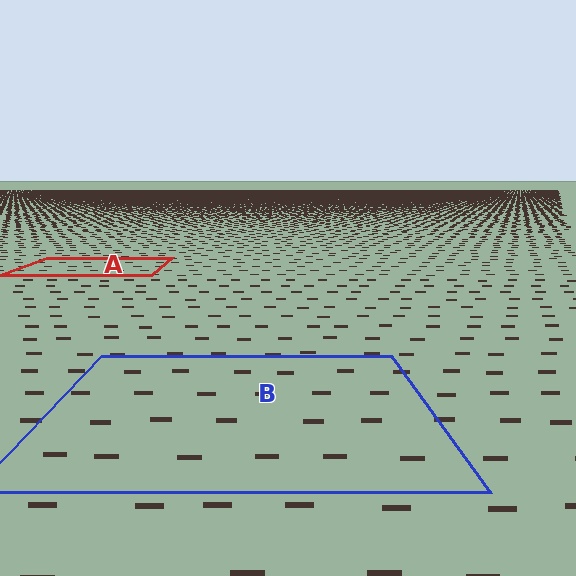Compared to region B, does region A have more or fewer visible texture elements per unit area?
Region A has more texture elements per unit area — they are packed more densely because it is farther away.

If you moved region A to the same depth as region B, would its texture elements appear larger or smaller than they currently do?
They would appear larger. At a closer depth, the same texture elements are projected at a bigger on-screen size.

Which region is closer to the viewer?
Region B is closer. The texture elements there are larger and more spread out.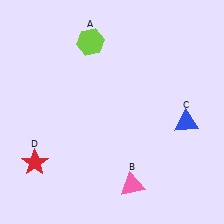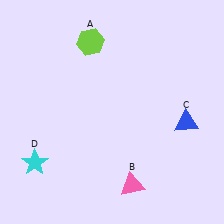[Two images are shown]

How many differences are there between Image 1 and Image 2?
There is 1 difference between the two images.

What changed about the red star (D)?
In Image 1, D is red. In Image 2, it changed to cyan.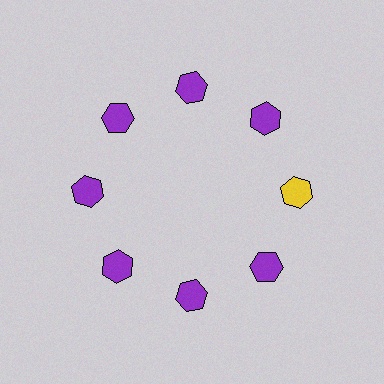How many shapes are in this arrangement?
There are 8 shapes arranged in a ring pattern.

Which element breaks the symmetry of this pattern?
The yellow hexagon at roughly the 3 o'clock position breaks the symmetry. All other shapes are purple hexagons.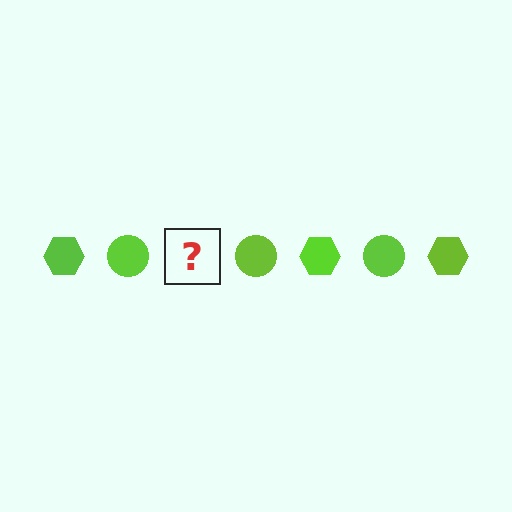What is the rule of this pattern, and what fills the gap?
The rule is that the pattern cycles through hexagon, circle shapes in lime. The gap should be filled with a lime hexagon.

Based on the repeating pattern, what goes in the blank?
The blank should be a lime hexagon.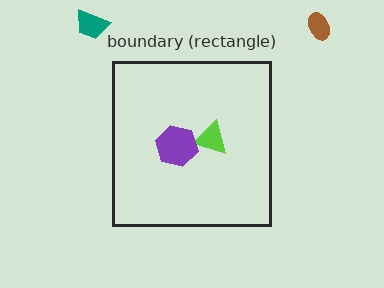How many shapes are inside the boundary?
2 inside, 2 outside.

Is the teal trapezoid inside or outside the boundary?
Outside.